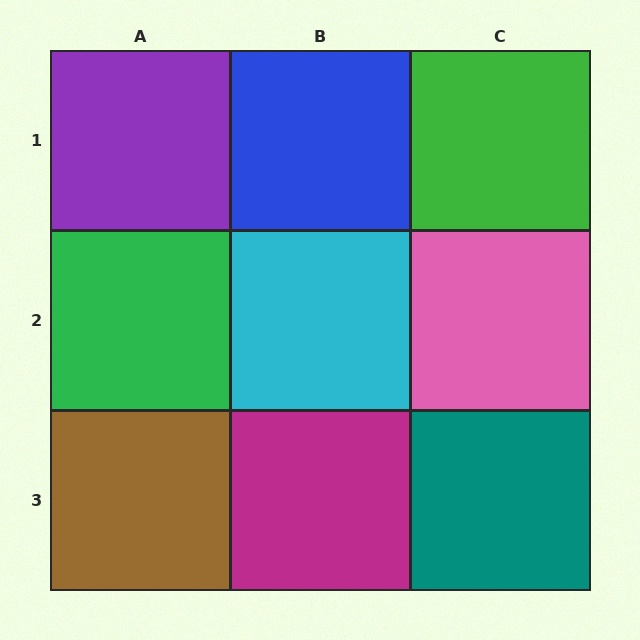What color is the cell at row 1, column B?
Blue.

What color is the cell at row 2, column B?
Cyan.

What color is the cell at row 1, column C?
Green.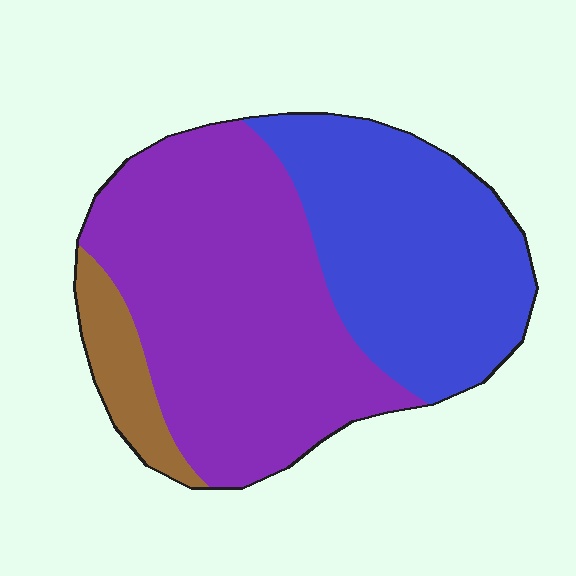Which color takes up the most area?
Purple, at roughly 55%.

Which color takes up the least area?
Brown, at roughly 10%.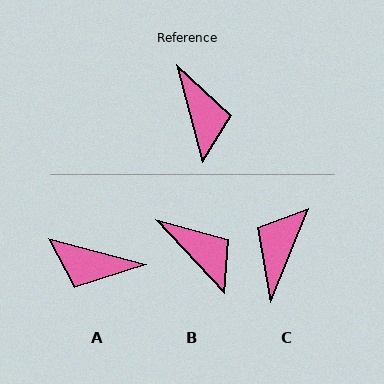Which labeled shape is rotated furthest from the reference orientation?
C, about 143 degrees away.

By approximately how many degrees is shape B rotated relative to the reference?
Approximately 28 degrees counter-clockwise.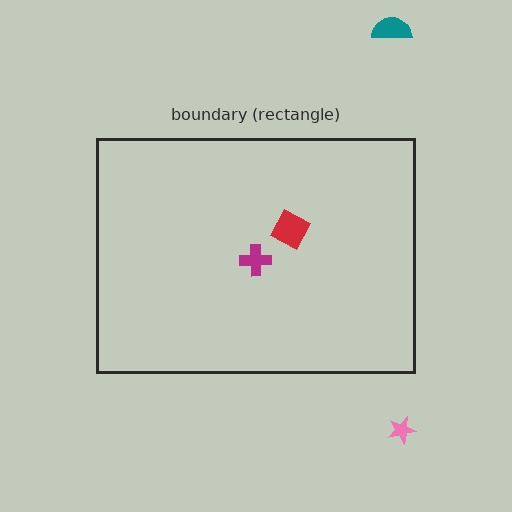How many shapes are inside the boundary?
2 inside, 2 outside.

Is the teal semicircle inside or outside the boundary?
Outside.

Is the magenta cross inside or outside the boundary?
Inside.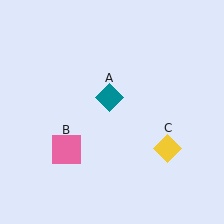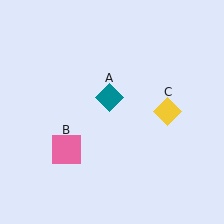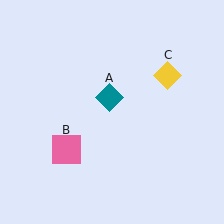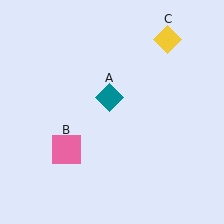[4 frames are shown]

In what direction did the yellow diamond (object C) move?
The yellow diamond (object C) moved up.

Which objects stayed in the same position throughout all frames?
Teal diamond (object A) and pink square (object B) remained stationary.